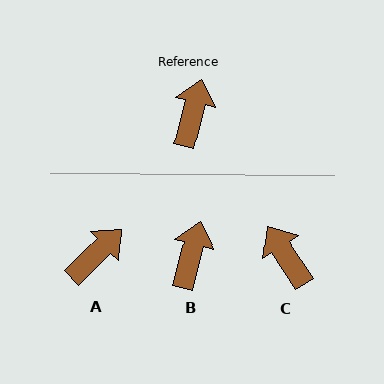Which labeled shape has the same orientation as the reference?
B.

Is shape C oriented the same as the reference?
No, it is off by about 47 degrees.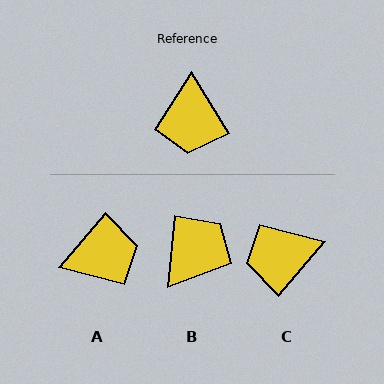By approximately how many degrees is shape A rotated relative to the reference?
Approximately 108 degrees counter-clockwise.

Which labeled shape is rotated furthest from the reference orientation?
B, about 143 degrees away.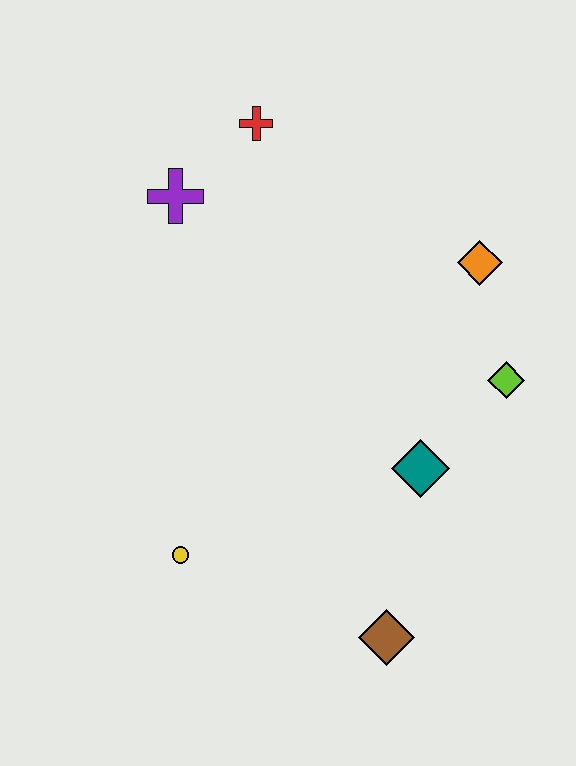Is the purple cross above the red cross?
No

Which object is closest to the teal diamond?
The lime diamond is closest to the teal diamond.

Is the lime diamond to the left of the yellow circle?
No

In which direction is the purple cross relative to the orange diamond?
The purple cross is to the left of the orange diamond.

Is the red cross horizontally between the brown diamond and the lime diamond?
No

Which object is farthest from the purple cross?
The brown diamond is farthest from the purple cross.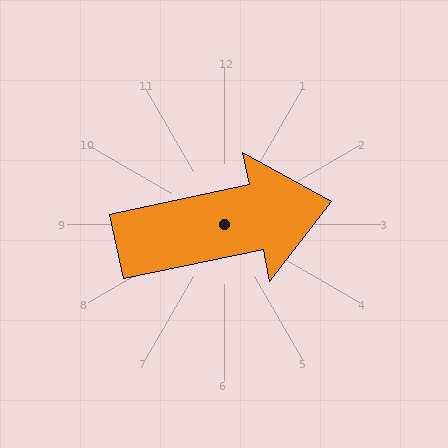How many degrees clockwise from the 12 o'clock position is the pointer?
Approximately 78 degrees.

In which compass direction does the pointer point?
East.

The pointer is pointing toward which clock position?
Roughly 3 o'clock.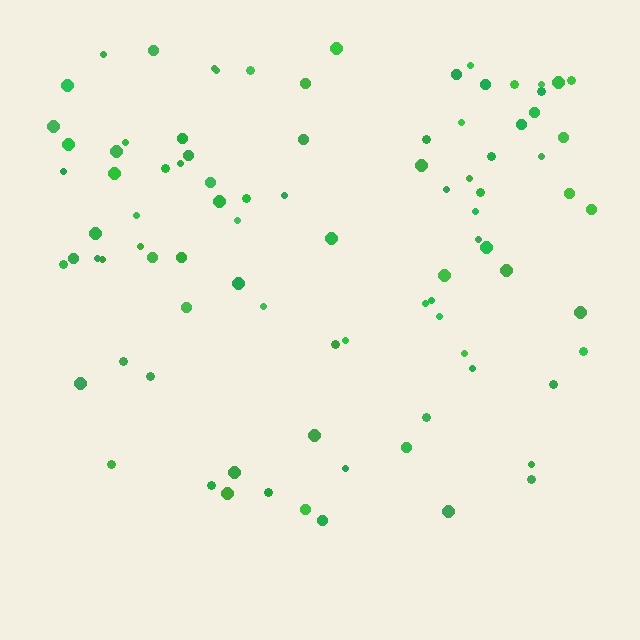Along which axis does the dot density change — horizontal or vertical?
Vertical.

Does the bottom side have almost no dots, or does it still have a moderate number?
Still a moderate number, just noticeably fewer than the top.